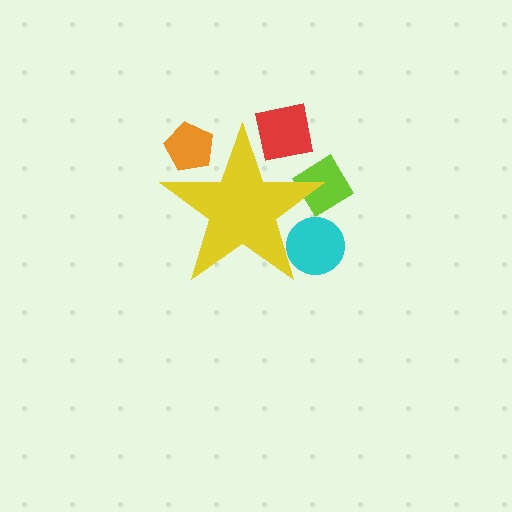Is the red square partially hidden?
Yes, the red square is partially hidden behind the yellow star.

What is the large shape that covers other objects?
A yellow star.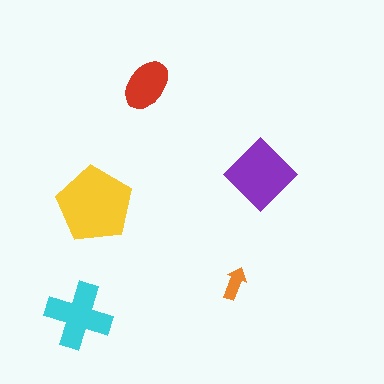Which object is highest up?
The red ellipse is topmost.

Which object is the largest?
The yellow pentagon.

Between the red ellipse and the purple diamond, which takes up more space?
The purple diamond.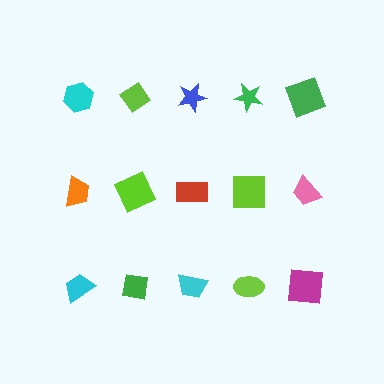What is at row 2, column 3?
A red rectangle.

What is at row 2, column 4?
A lime square.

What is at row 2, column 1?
An orange trapezoid.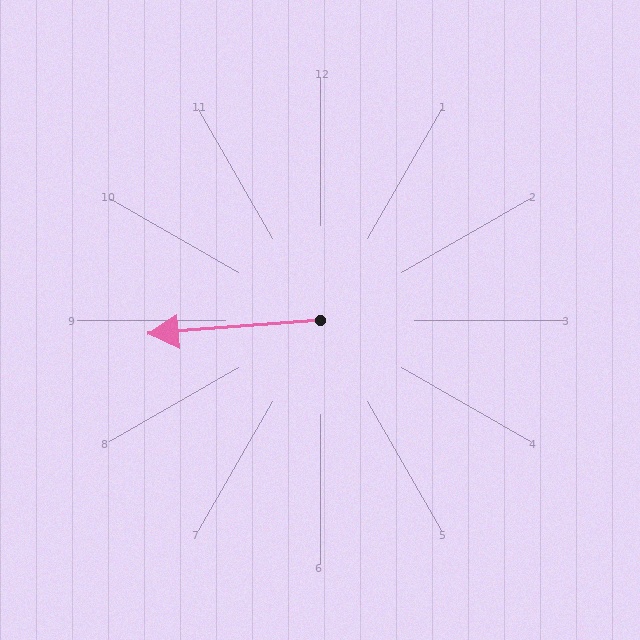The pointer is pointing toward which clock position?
Roughly 9 o'clock.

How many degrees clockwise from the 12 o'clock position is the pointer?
Approximately 265 degrees.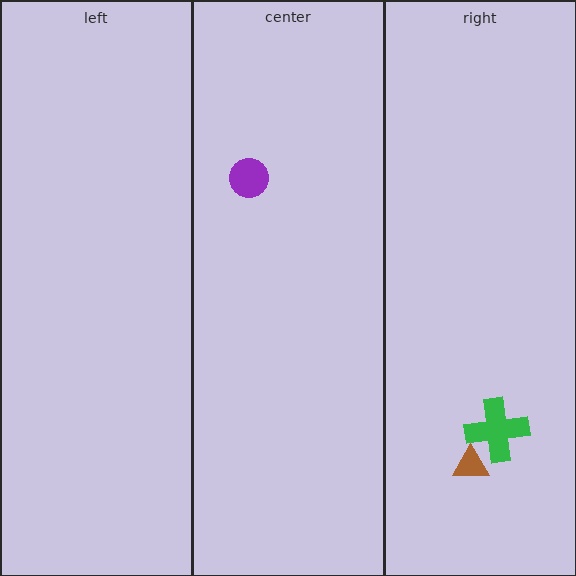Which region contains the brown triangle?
The right region.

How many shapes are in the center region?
1.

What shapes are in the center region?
The purple circle.